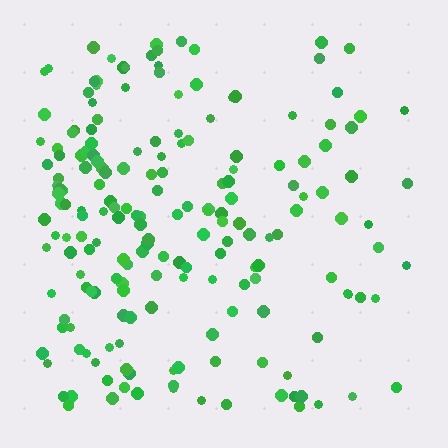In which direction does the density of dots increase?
From right to left, with the left side densest.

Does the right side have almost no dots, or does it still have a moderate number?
Still a moderate number, just noticeably fewer than the left.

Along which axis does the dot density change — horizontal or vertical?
Horizontal.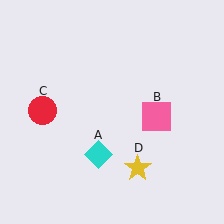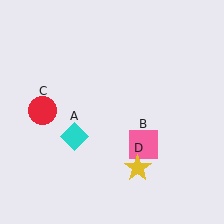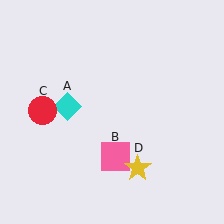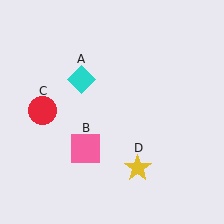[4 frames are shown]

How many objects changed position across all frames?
2 objects changed position: cyan diamond (object A), pink square (object B).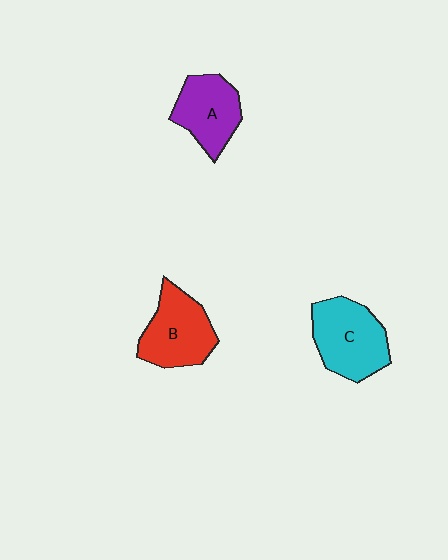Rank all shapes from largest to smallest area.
From largest to smallest: C (cyan), B (red), A (purple).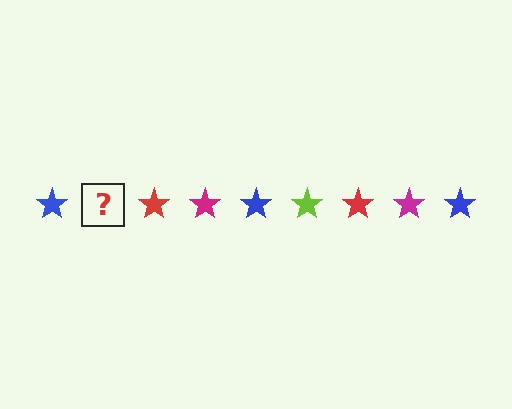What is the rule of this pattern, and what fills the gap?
The rule is that the pattern cycles through blue, lime, red, magenta stars. The gap should be filled with a lime star.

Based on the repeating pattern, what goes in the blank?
The blank should be a lime star.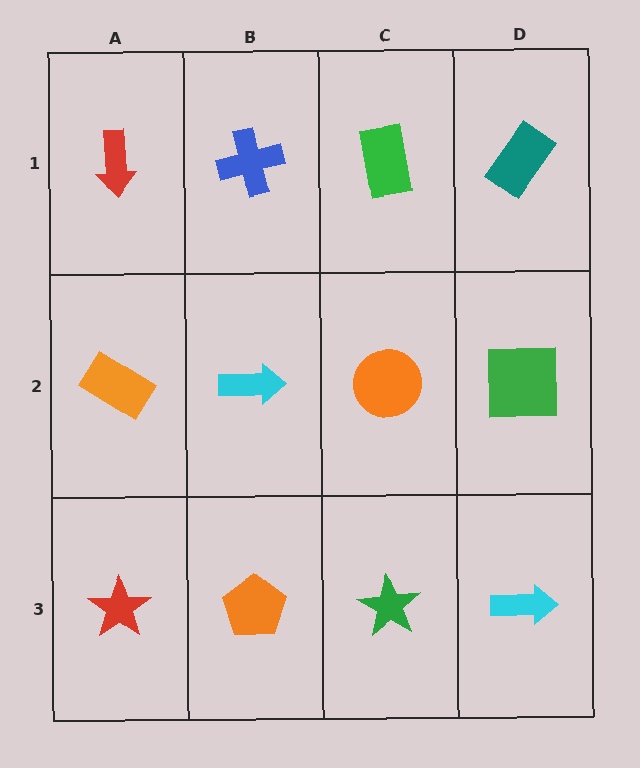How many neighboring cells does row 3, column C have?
3.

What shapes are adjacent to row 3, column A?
An orange rectangle (row 2, column A), an orange pentagon (row 3, column B).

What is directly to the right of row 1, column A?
A blue cross.